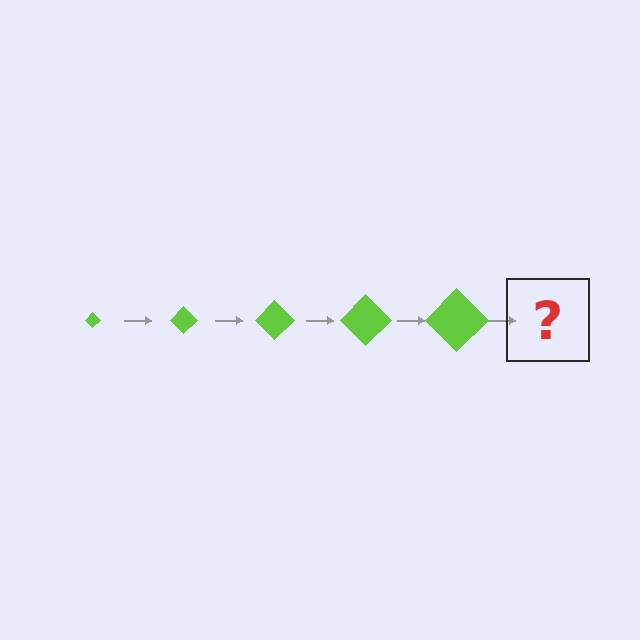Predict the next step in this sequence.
The next step is a lime diamond, larger than the previous one.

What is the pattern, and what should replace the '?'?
The pattern is that the diamond gets progressively larger each step. The '?' should be a lime diamond, larger than the previous one.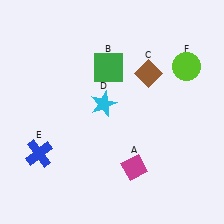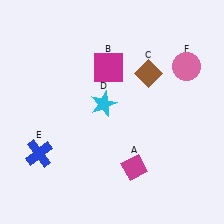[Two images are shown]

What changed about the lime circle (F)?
In Image 1, F is lime. In Image 2, it changed to pink.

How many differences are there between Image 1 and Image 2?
There are 2 differences between the two images.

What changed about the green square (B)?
In Image 1, B is green. In Image 2, it changed to magenta.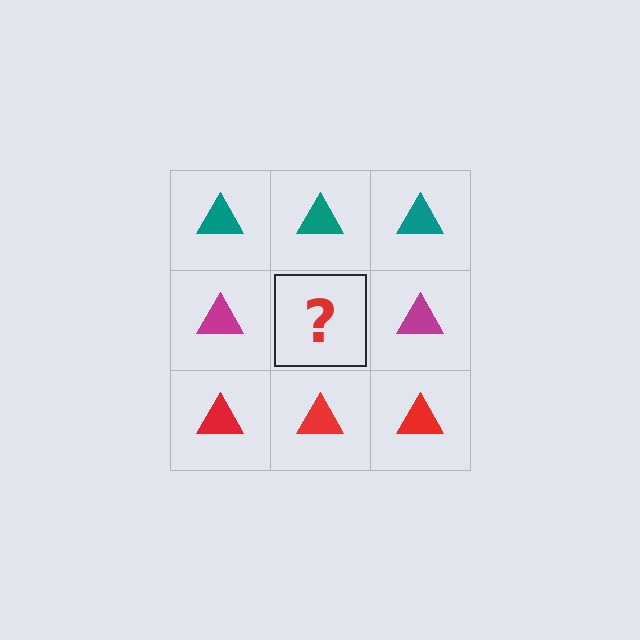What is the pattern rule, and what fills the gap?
The rule is that each row has a consistent color. The gap should be filled with a magenta triangle.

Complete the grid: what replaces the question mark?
The question mark should be replaced with a magenta triangle.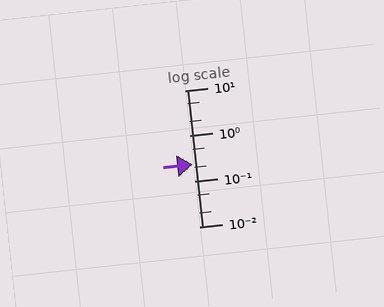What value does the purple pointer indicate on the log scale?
The pointer indicates approximately 0.23.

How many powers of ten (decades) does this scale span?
The scale spans 3 decades, from 0.01 to 10.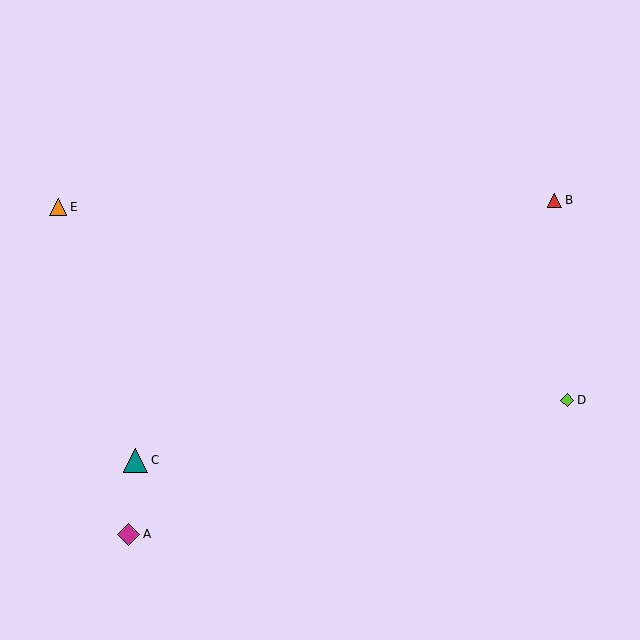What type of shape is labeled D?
Shape D is a lime diamond.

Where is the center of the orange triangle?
The center of the orange triangle is at (58, 207).